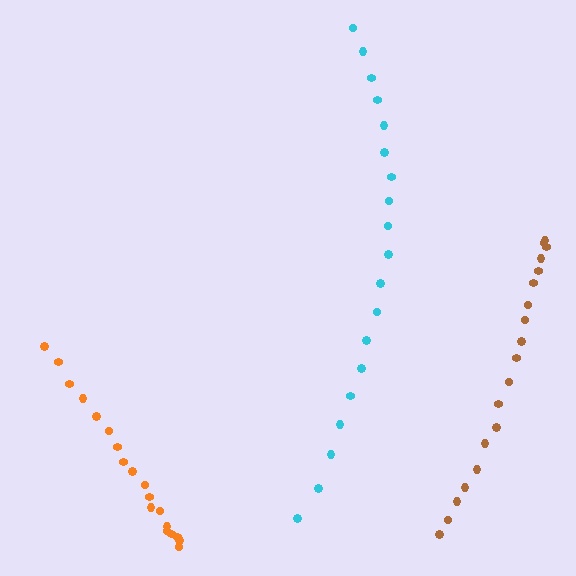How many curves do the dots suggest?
There are 3 distinct paths.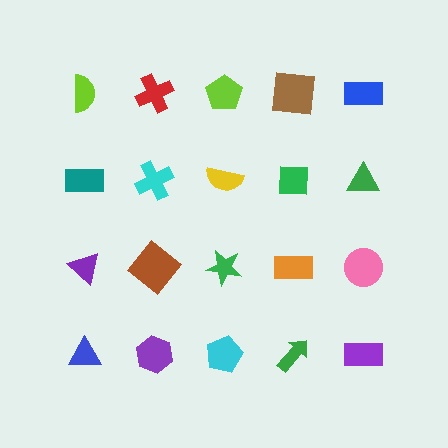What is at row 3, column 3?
A green star.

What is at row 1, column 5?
A blue rectangle.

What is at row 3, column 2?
A brown diamond.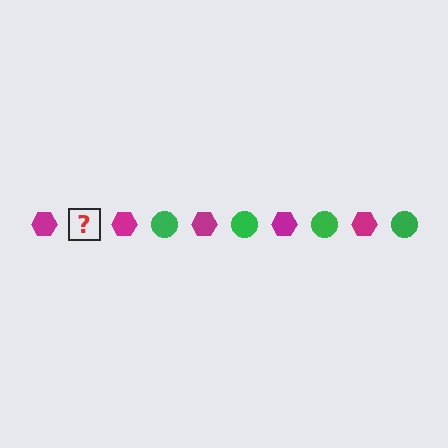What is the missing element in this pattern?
The missing element is a green circle.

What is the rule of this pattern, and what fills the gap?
The rule is that the pattern alternates between magenta hexagon and green circle. The gap should be filled with a green circle.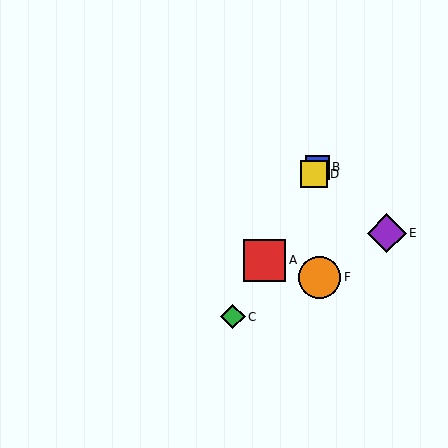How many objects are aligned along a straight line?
4 objects (A, B, C, D) are aligned along a straight line.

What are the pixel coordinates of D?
Object D is at (314, 174).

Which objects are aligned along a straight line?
Objects A, B, C, D are aligned along a straight line.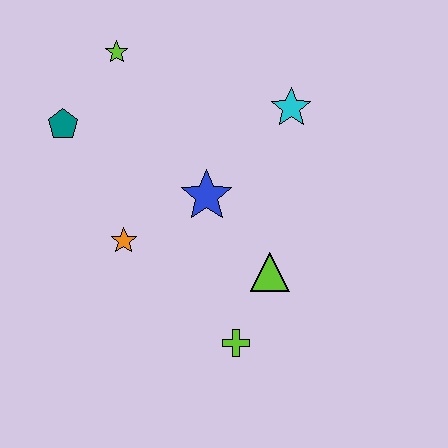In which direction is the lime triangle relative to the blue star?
The lime triangle is below the blue star.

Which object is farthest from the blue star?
The lime star is farthest from the blue star.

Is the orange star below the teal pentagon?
Yes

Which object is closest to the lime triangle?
The lime cross is closest to the lime triangle.